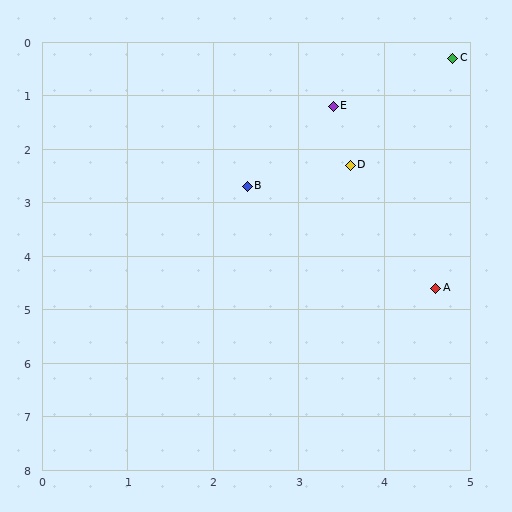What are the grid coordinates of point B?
Point B is at approximately (2.4, 2.7).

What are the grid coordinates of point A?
Point A is at approximately (4.6, 4.6).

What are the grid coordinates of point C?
Point C is at approximately (4.8, 0.3).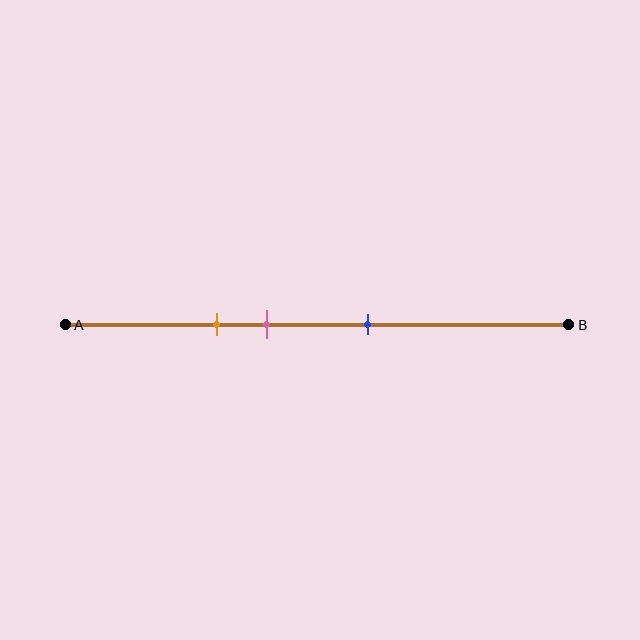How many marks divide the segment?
There are 3 marks dividing the segment.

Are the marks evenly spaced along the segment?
Yes, the marks are approximately evenly spaced.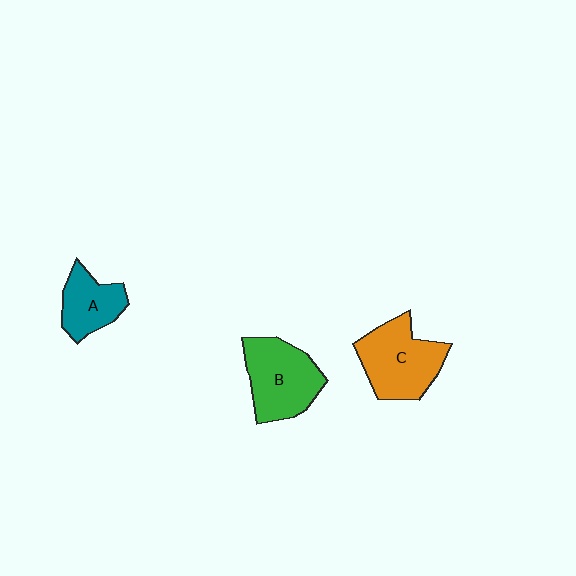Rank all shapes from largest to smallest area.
From largest to smallest: C (orange), B (green), A (teal).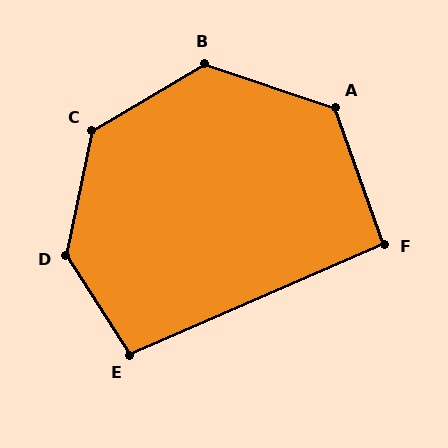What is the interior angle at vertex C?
Approximately 133 degrees (obtuse).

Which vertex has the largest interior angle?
D, at approximately 135 degrees.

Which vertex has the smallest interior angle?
F, at approximately 94 degrees.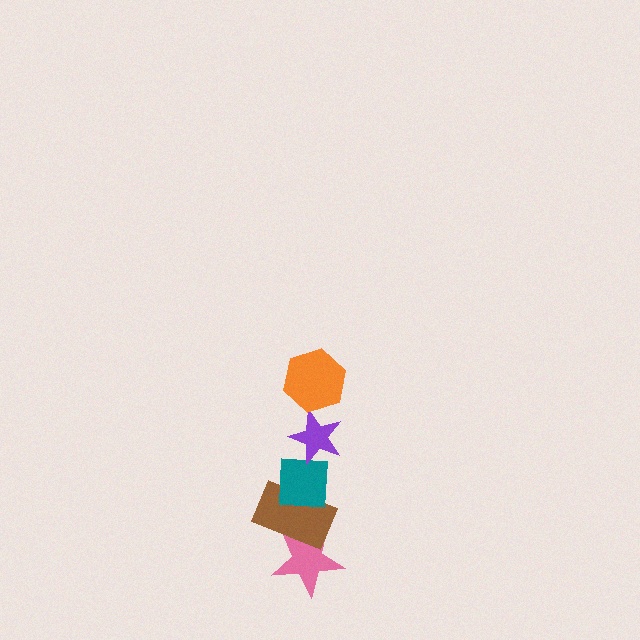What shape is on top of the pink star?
The brown rectangle is on top of the pink star.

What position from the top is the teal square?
The teal square is 3rd from the top.